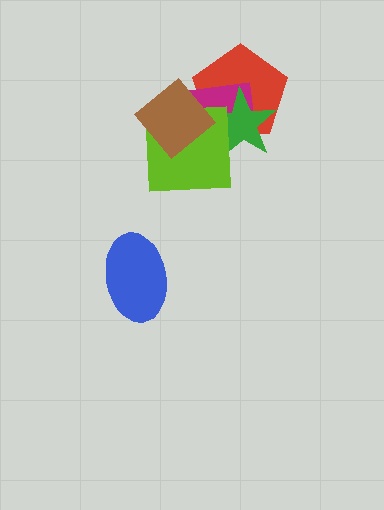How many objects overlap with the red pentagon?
4 objects overlap with the red pentagon.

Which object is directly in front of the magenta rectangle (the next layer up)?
The green star is directly in front of the magenta rectangle.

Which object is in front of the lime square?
The brown diamond is in front of the lime square.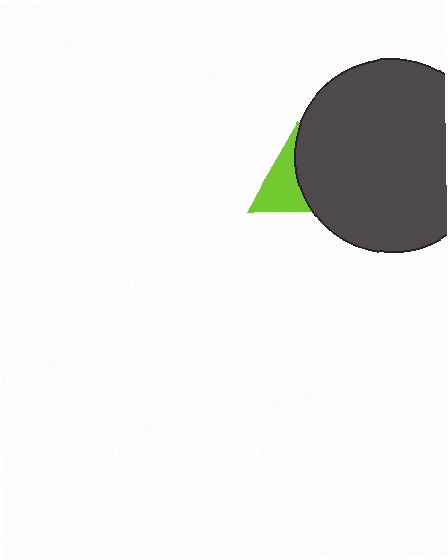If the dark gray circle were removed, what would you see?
You would see the complete lime triangle.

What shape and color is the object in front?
The object in front is a dark gray circle.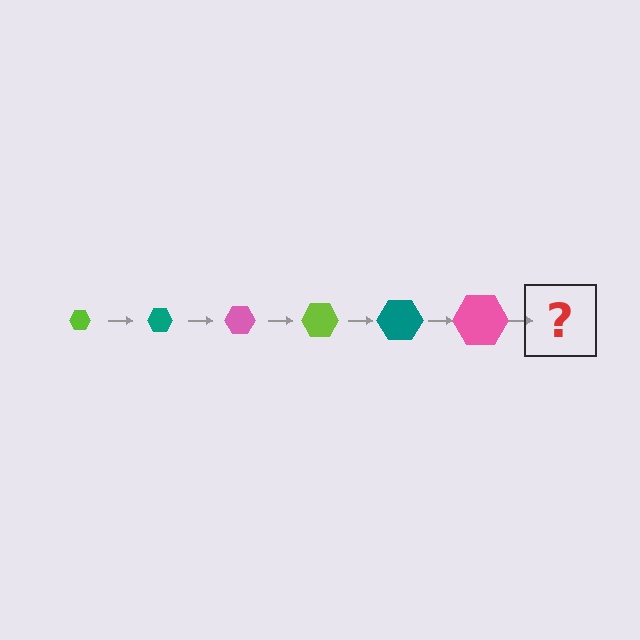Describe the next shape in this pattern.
It should be a lime hexagon, larger than the previous one.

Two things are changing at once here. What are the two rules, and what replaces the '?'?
The two rules are that the hexagon grows larger each step and the color cycles through lime, teal, and pink. The '?' should be a lime hexagon, larger than the previous one.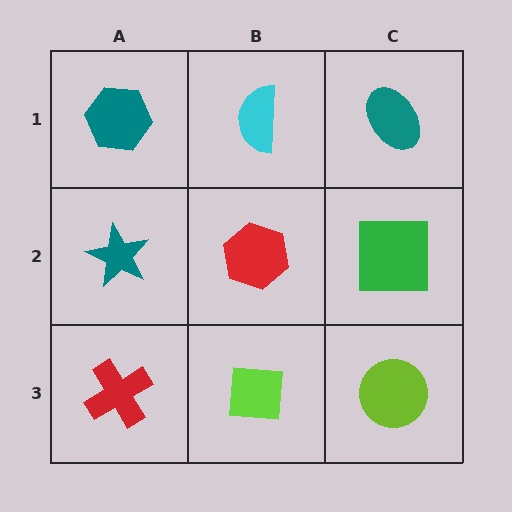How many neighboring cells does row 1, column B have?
3.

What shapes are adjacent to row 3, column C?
A green square (row 2, column C), a lime square (row 3, column B).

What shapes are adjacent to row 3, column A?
A teal star (row 2, column A), a lime square (row 3, column B).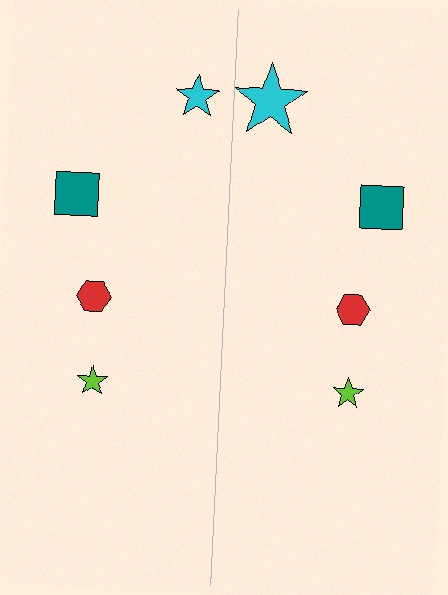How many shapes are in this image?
There are 8 shapes in this image.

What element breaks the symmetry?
The cyan star on the right side has a different size than its mirror counterpart.